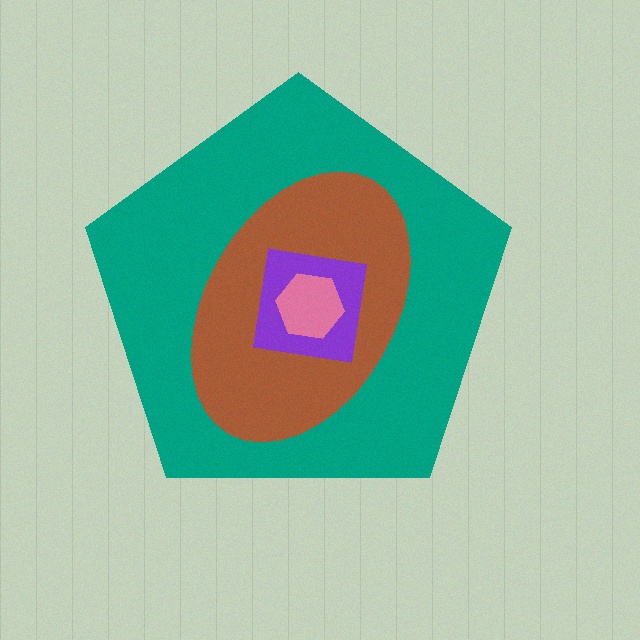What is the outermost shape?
The teal pentagon.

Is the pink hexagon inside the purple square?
Yes.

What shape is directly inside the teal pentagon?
The brown ellipse.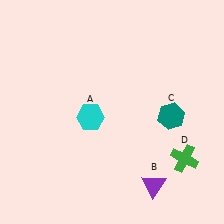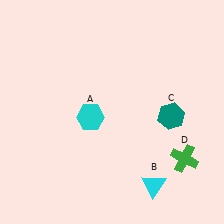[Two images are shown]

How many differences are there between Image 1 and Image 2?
There is 1 difference between the two images.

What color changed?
The triangle (B) changed from purple in Image 1 to cyan in Image 2.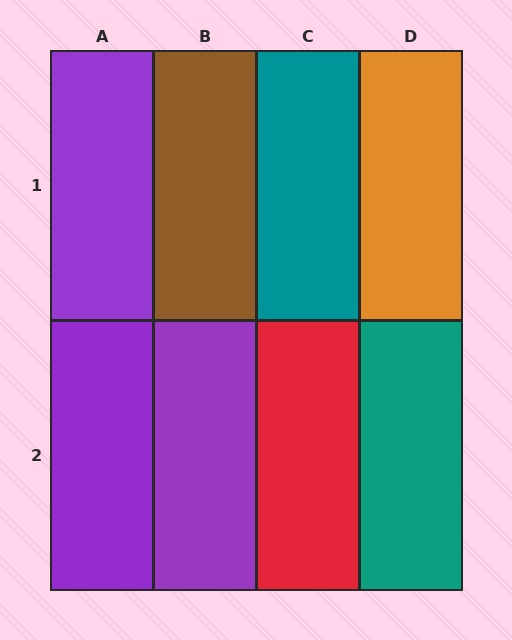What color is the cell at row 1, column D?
Orange.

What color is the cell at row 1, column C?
Teal.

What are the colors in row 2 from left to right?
Purple, purple, red, teal.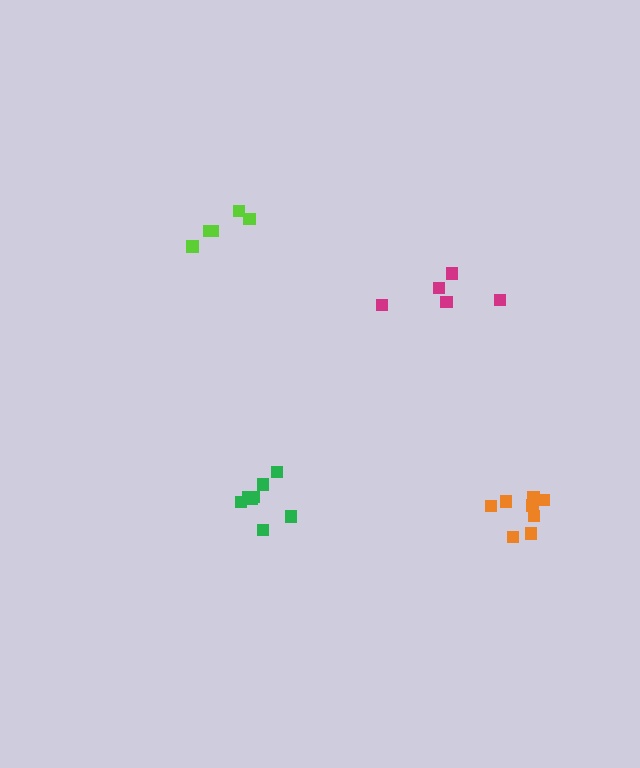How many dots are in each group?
Group 1: 8 dots, Group 2: 5 dots, Group 3: 8 dots, Group 4: 5 dots (26 total).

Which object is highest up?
The lime cluster is topmost.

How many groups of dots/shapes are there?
There are 4 groups.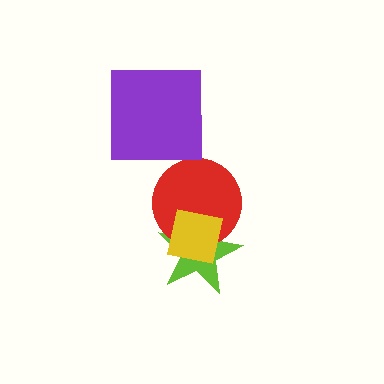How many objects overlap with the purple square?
0 objects overlap with the purple square.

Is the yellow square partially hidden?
No, no other shape covers it.